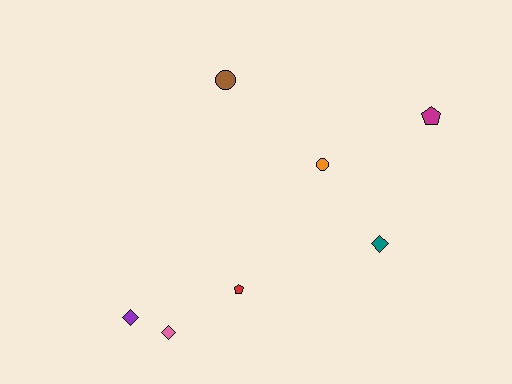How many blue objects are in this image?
There are no blue objects.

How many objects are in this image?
There are 7 objects.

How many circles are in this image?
There are 2 circles.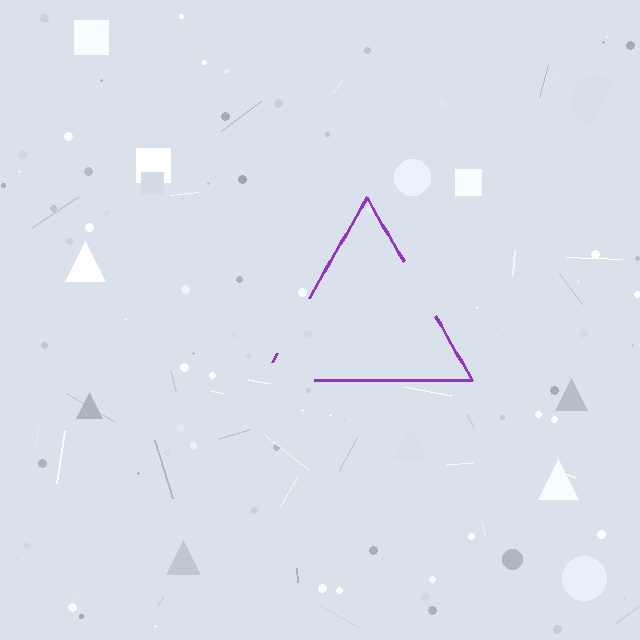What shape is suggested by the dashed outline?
The dashed outline suggests a triangle.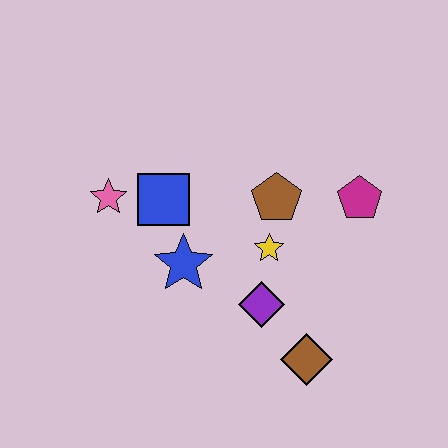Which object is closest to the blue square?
The pink star is closest to the blue square.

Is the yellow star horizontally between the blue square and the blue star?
No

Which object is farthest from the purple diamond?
The pink star is farthest from the purple diamond.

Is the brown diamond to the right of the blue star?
Yes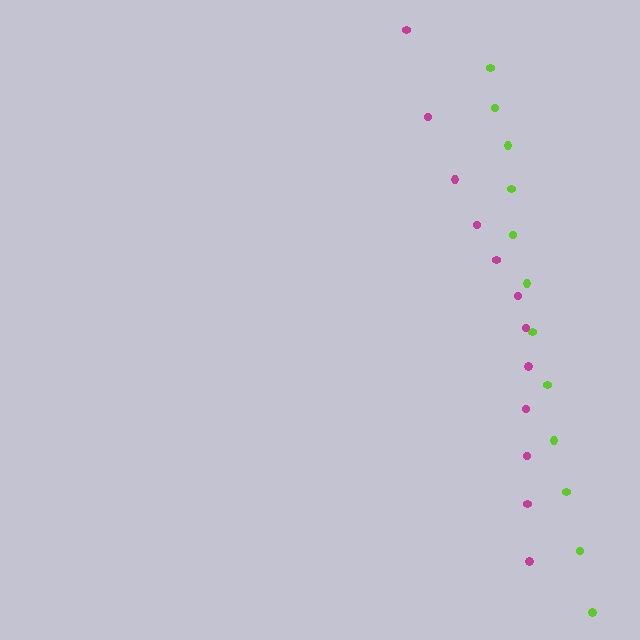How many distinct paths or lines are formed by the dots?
There are 2 distinct paths.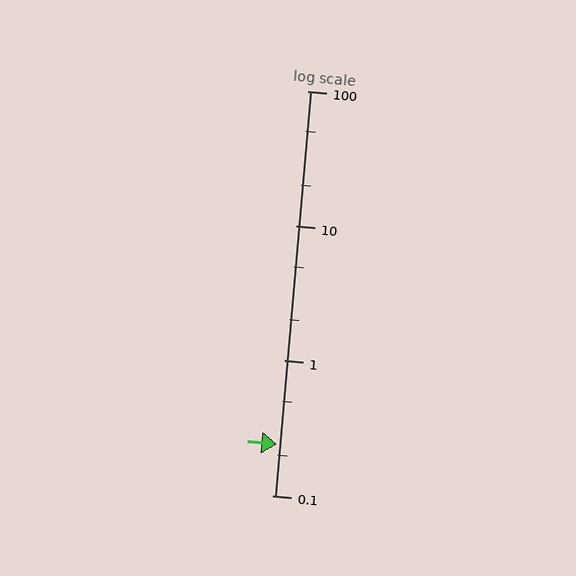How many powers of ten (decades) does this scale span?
The scale spans 3 decades, from 0.1 to 100.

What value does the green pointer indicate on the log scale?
The pointer indicates approximately 0.24.